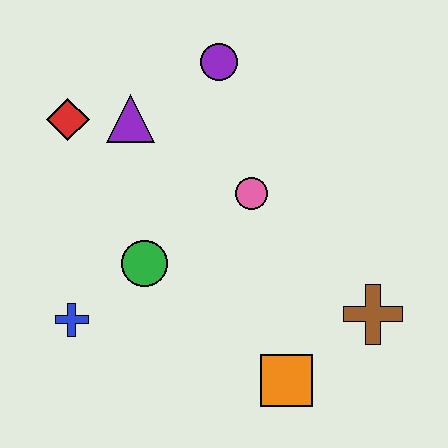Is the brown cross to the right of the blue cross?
Yes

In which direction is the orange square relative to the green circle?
The orange square is to the right of the green circle.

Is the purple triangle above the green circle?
Yes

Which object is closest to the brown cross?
The orange square is closest to the brown cross.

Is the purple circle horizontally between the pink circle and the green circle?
Yes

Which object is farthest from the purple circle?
The orange square is farthest from the purple circle.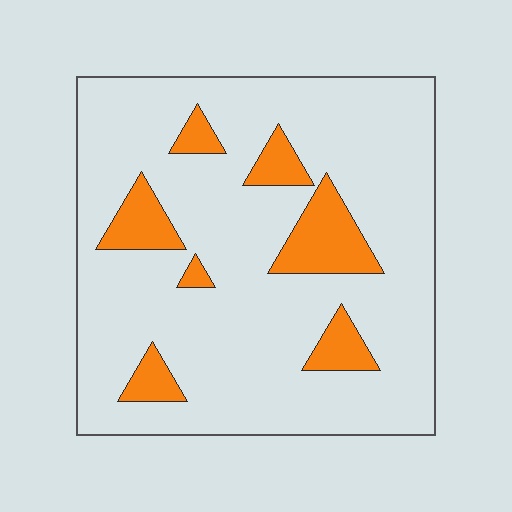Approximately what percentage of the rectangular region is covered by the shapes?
Approximately 15%.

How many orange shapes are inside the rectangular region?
7.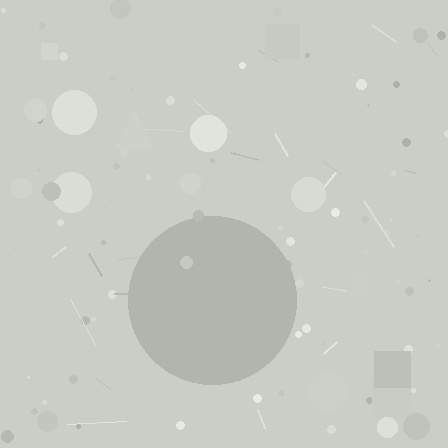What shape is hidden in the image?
A circle is hidden in the image.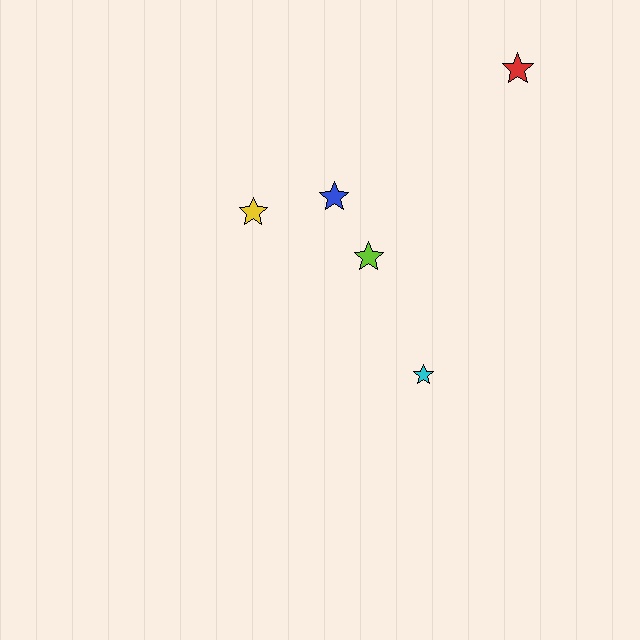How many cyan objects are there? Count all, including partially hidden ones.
There is 1 cyan object.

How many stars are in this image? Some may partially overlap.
There are 5 stars.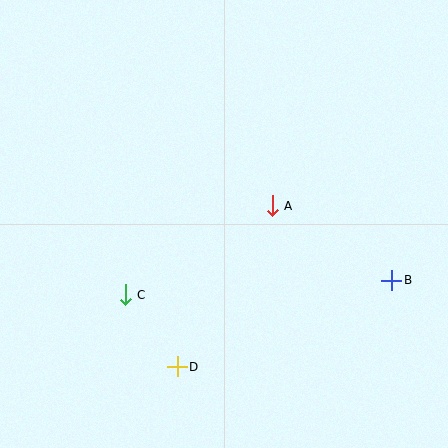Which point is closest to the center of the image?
Point A at (272, 206) is closest to the center.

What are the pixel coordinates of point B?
Point B is at (392, 280).